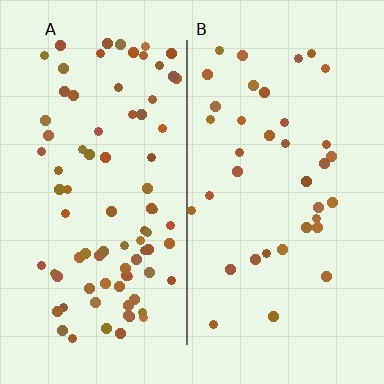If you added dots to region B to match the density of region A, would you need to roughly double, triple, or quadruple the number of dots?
Approximately double.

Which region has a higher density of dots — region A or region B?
A (the left).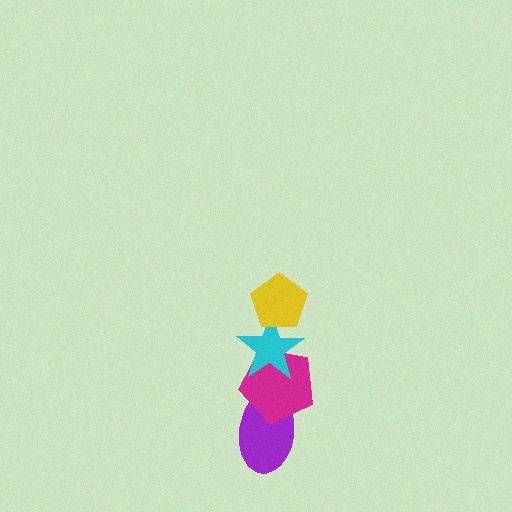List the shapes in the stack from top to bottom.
From top to bottom: the yellow pentagon, the cyan star, the magenta pentagon, the purple ellipse.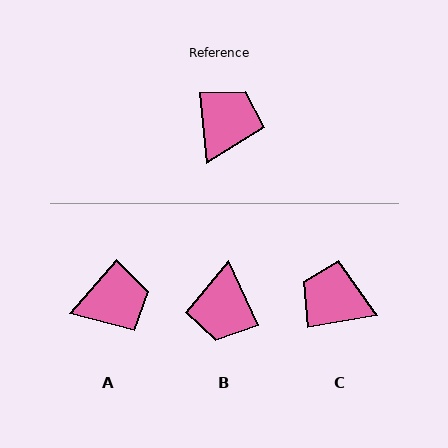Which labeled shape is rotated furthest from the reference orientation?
B, about 161 degrees away.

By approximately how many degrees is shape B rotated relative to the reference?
Approximately 161 degrees clockwise.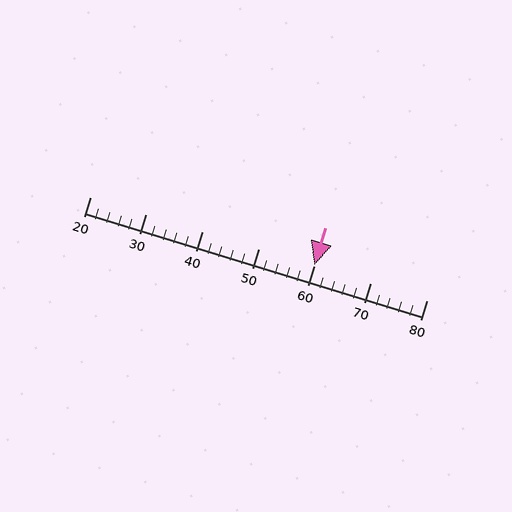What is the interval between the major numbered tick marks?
The major tick marks are spaced 10 units apart.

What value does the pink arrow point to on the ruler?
The pink arrow points to approximately 60.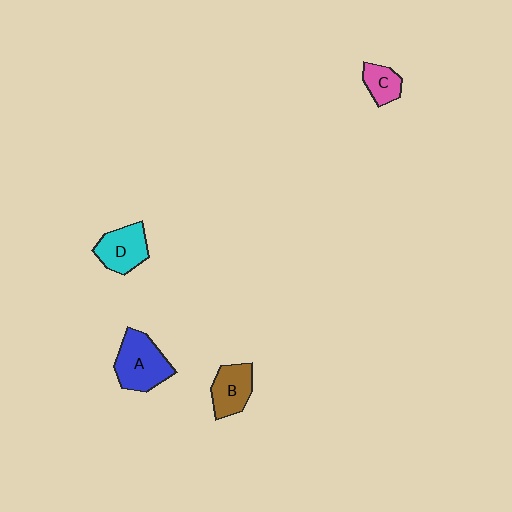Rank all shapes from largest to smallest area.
From largest to smallest: A (blue), D (cyan), B (brown), C (pink).